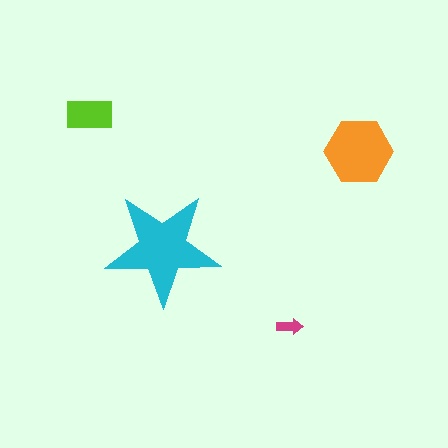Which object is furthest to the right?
The orange hexagon is rightmost.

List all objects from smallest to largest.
The magenta arrow, the lime rectangle, the orange hexagon, the cyan star.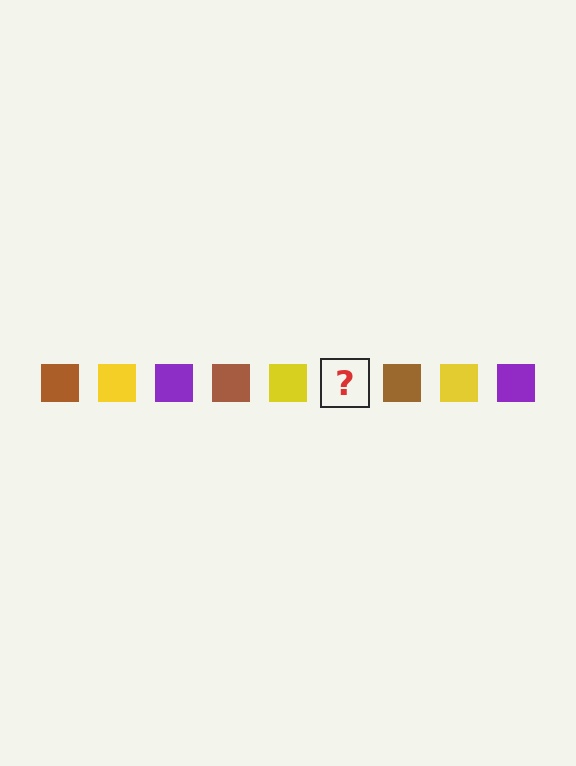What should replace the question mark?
The question mark should be replaced with a purple square.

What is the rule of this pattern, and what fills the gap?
The rule is that the pattern cycles through brown, yellow, purple squares. The gap should be filled with a purple square.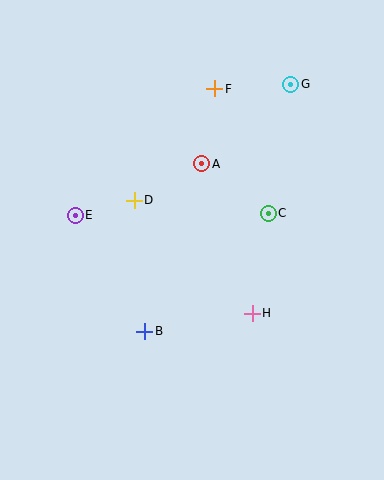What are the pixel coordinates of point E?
Point E is at (75, 215).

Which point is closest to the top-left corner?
Point E is closest to the top-left corner.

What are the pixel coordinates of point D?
Point D is at (134, 200).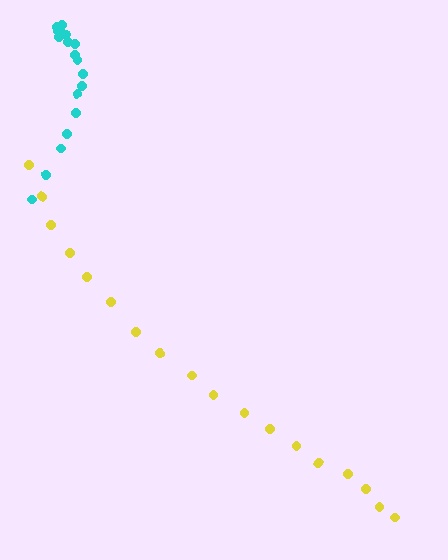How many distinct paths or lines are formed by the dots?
There are 2 distinct paths.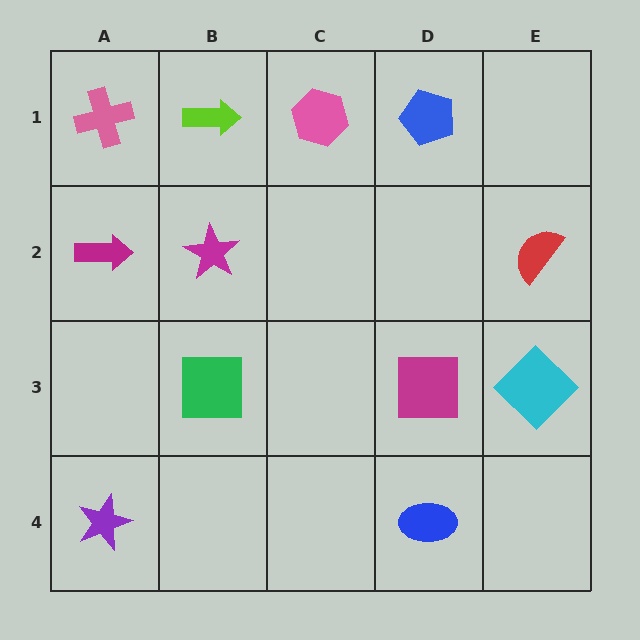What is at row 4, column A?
A purple star.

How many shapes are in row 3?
3 shapes.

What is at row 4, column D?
A blue ellipse.